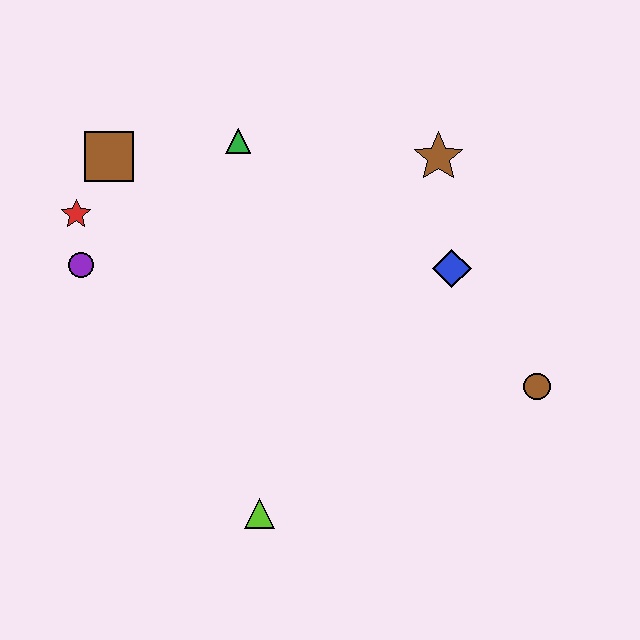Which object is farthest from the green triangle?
The brown circle is farthest from the green triangle.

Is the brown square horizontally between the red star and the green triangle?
Yes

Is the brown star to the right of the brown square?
Yes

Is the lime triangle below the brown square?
Yes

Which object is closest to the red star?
The purple circle is closest to the red star.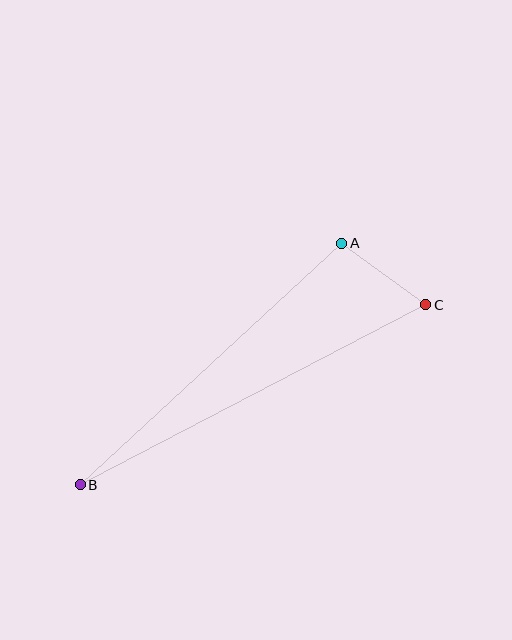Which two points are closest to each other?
Points A and C are closest to each other.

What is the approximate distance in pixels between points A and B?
The distance between A and B is approximately 356 pixels.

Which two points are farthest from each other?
Points B and C are farthest from each other.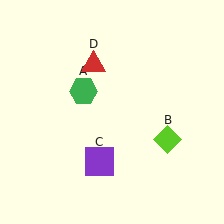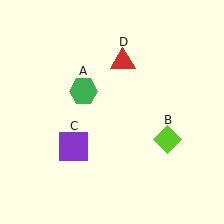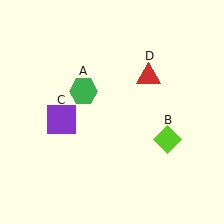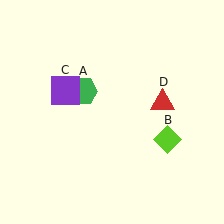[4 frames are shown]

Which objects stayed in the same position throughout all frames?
Green hexagon (object A) and lime diamond (object B) remained stationary.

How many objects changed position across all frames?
2 objects changed position: purple square (object C), red triangle (object D).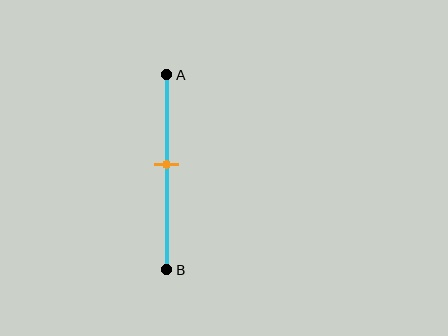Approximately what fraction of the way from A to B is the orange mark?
The orange mark is approximately 45% of the way from A to B.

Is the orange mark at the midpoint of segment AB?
No, the mark is at about 45% from A, not at the 50% midpoint.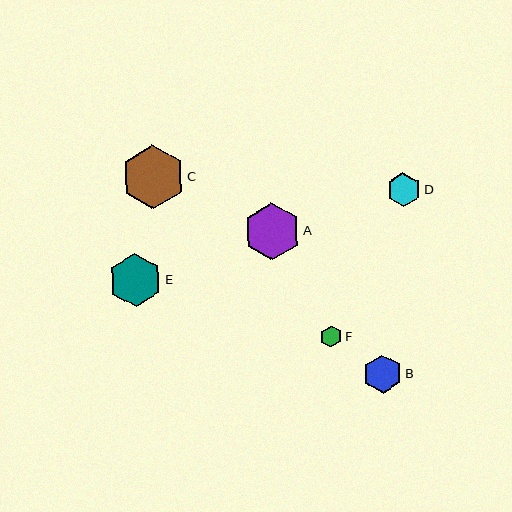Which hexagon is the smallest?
Hexagon F is the smallest with a size of approximately 22 pixels.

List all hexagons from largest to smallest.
From largest to smallest: C, A, E, B, D, F.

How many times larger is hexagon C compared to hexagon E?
Hexagon C is approximately 1.2 times the size of hexagon E.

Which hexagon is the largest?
Hexagon C is the largest with a size of approximately 63 pixels.